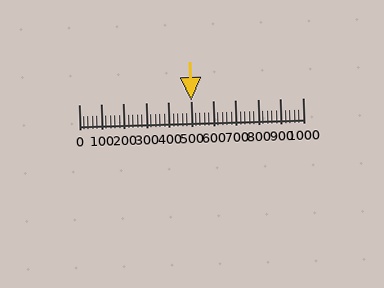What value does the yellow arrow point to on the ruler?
The yellow arrow points to approximately 502.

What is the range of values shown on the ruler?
The ruler shows values from 0 to 1000.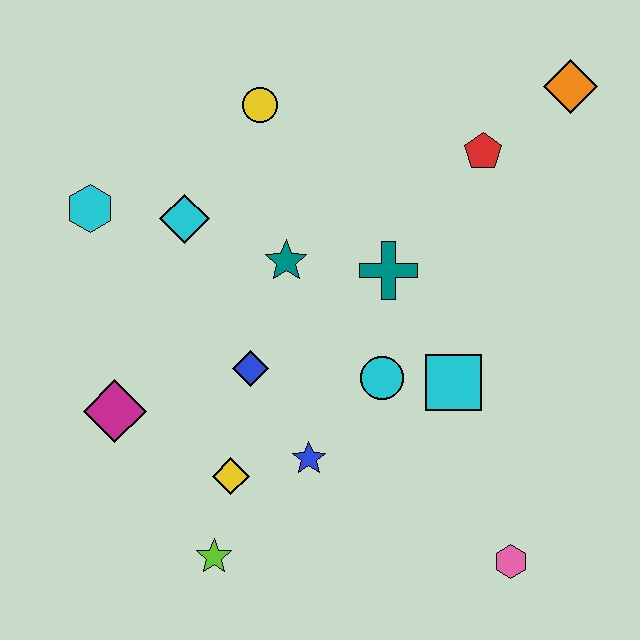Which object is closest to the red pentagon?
The orange diamond is closest to the red pentagon.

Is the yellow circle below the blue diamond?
No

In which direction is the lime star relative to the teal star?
The lime star is below the teal star.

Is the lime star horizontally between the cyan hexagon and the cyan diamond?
No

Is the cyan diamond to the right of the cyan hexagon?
Yes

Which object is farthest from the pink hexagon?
The cyan hexagon is farthest from the pink hexagon.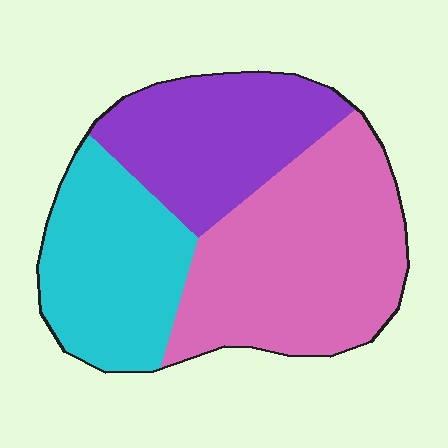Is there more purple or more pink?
Pink.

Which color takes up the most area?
Pink, at roughly 45%.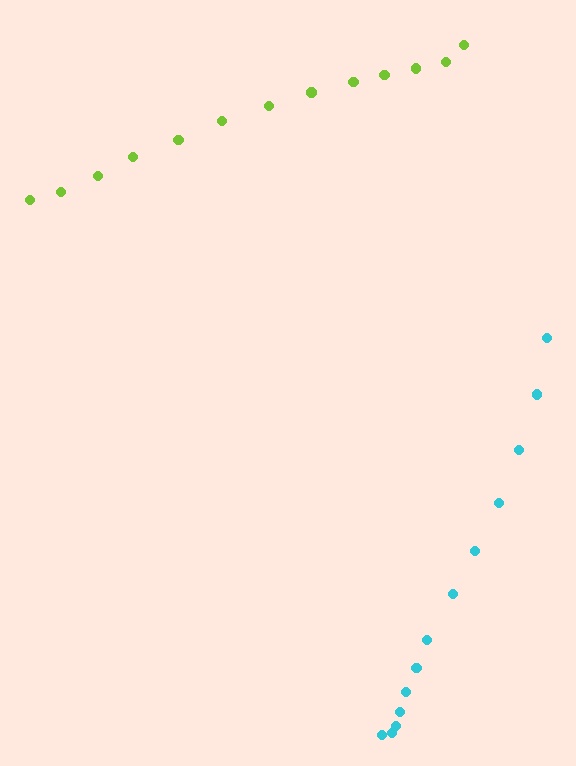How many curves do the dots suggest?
There are 2 distinct paths.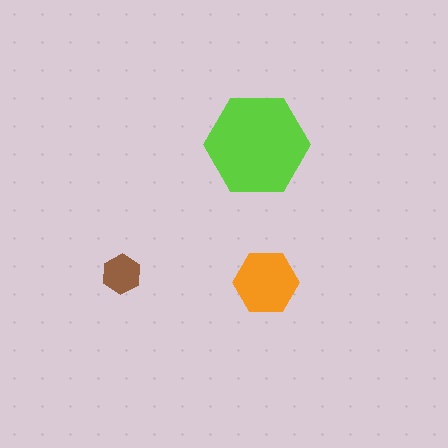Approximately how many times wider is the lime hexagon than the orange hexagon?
About 1.5 times wider.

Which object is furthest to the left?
The brown hexagon is leftmost.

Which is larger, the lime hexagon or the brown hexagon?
The lime one.